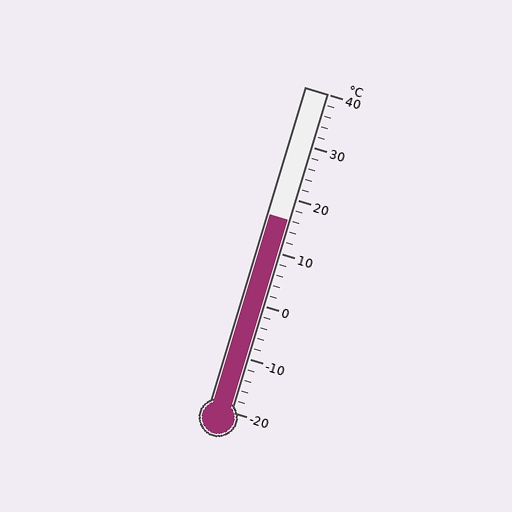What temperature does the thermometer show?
The thermometer shows approximately 16°C.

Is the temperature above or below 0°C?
The temperature is above 0°C.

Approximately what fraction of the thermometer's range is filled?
The thermometer is filled to approximately 60% of its range.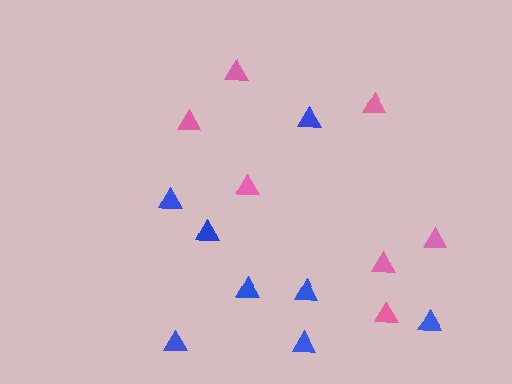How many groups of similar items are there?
There are 2 groups: one group of blue triangles (8) and one group of pink triangles (7).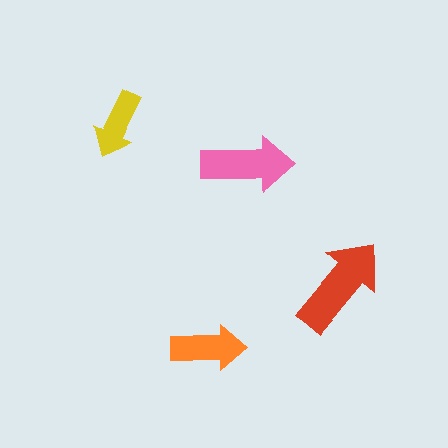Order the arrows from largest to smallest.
the red one, the pink one, the orange one, the yellow one.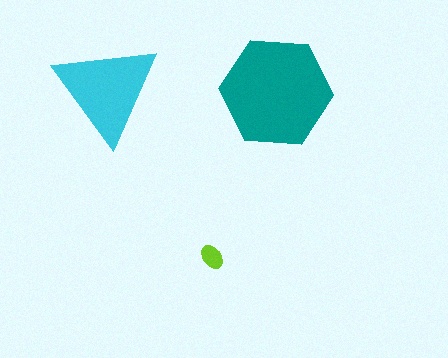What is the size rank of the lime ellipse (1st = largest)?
3rd.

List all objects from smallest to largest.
The lime ellipse, the cyan triangle, the teal hexagon.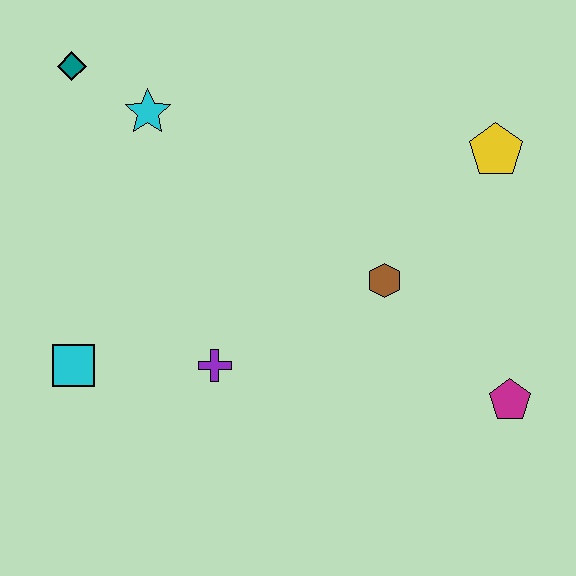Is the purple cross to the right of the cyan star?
Yes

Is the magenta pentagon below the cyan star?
Yes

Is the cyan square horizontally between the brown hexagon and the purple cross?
No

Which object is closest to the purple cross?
The cyan square is closest to the purple cross.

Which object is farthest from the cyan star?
The magenta pentagon is farthest from the cyan star.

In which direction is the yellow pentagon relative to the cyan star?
The yellow pentagon is to the right of the cyan star.